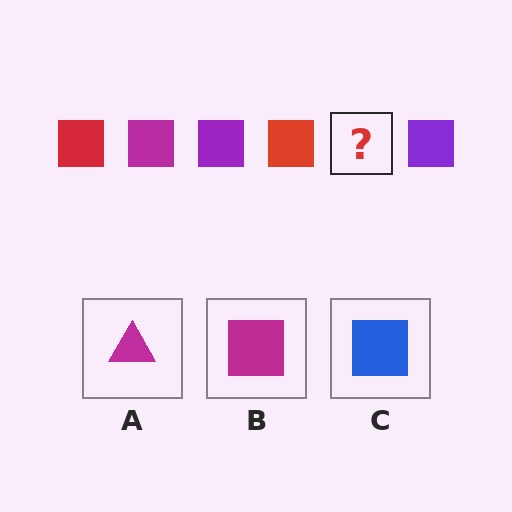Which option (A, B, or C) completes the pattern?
B.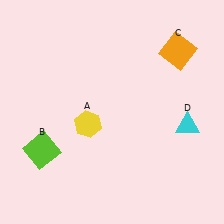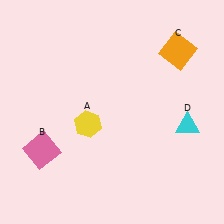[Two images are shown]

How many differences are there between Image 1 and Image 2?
There is 1 difference between the two images.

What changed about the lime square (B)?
In Image 1, B is lime. In Image 2, it changed to pink.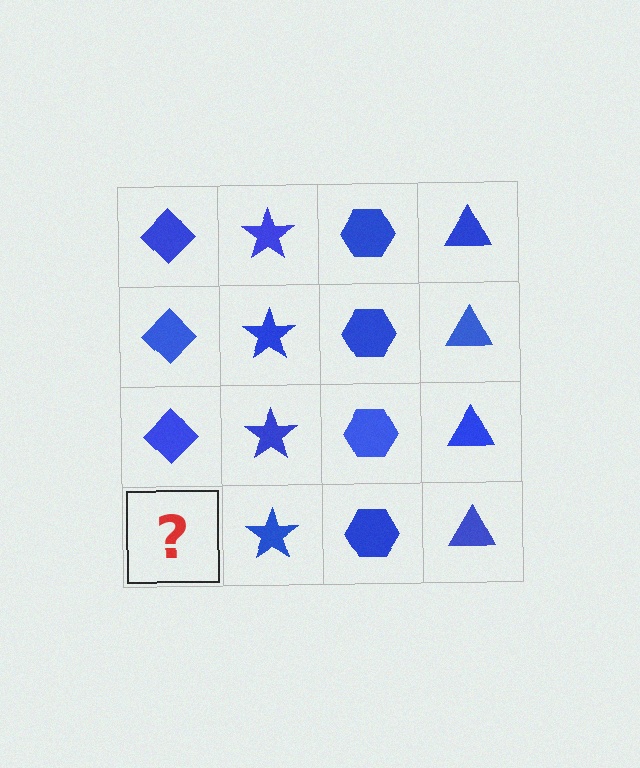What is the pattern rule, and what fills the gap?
The rule is that each column has a consistent shape. The gap should be filled with a blue diamond.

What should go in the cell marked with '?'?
The missing cell should contain a blue diamond.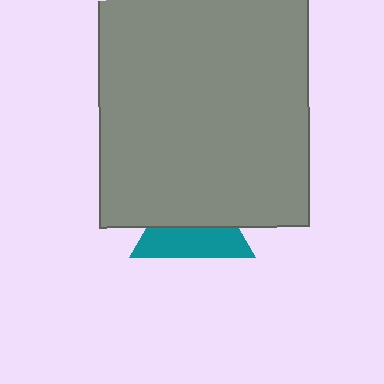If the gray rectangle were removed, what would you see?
You would see the complete teal triangle.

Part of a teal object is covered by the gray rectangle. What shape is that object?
It is a triangle.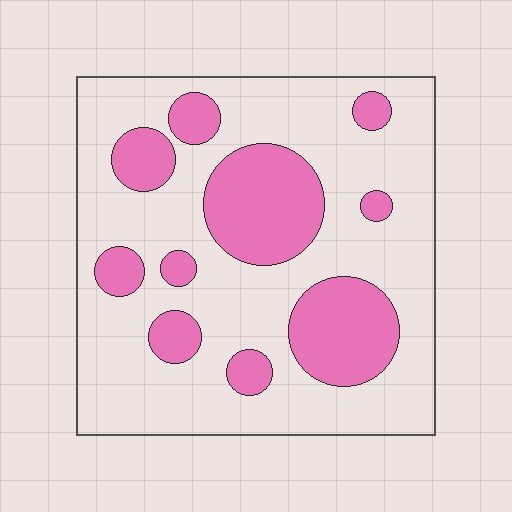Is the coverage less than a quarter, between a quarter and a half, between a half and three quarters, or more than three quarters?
Between a quarter and a half.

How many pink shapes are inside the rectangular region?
10.